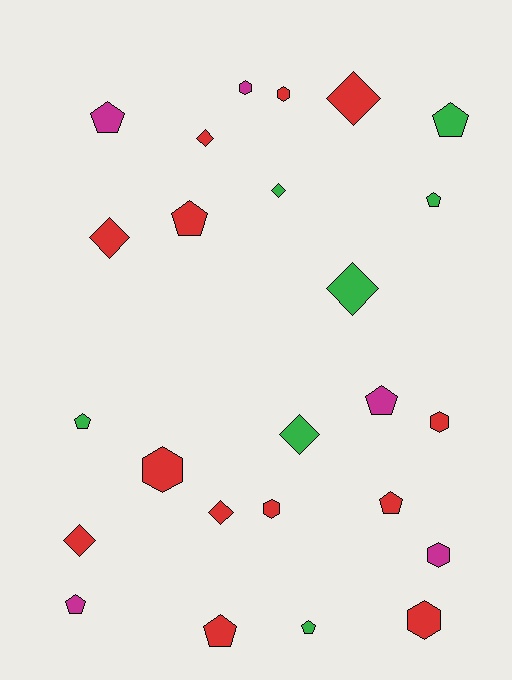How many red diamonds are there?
There are 5 red diamonds.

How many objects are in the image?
There are 25 objects.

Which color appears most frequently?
Red, with 13 objects.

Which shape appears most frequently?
Pentagon, with 10 objects.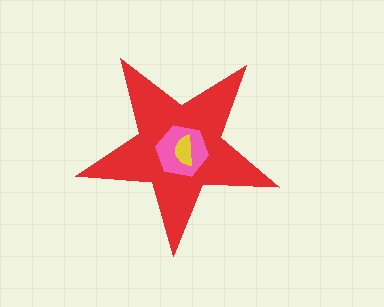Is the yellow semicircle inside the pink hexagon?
Yes.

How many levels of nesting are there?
3.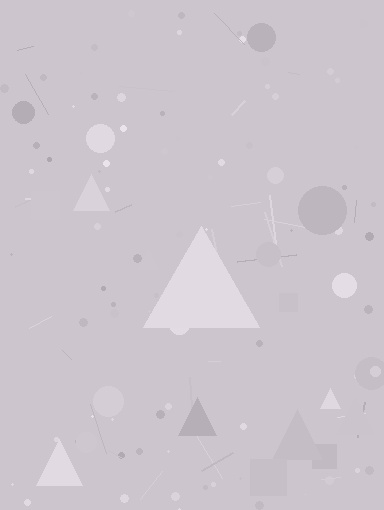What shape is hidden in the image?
A triangle is hidden in the image.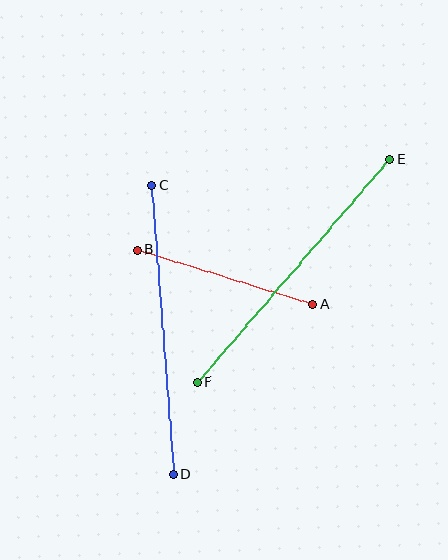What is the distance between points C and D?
The distance is approximately 290 pixels.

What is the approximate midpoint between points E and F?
The midpoint is at approximately (294, 271) pixels.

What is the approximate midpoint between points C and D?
The midpoint is at approximately (163, 330) pixels.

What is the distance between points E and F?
The distance is approximately 294 pixels.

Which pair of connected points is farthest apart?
Points E and F are farthest apart.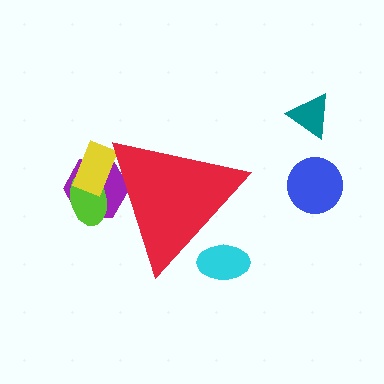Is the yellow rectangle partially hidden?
Yes, the yellow rectangle is partially hidden behind the red triangle.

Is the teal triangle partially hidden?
No, the teal triangle is fully visible.